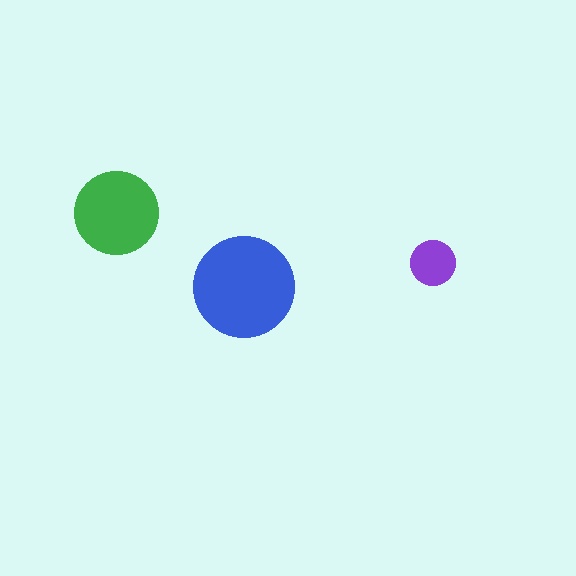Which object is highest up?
The green circle is topmost.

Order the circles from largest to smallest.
the blue one, the green one, the purple one.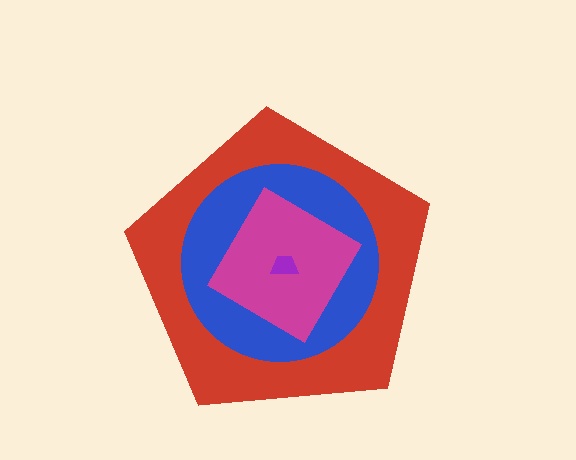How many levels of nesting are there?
4.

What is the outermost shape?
The red pentagon.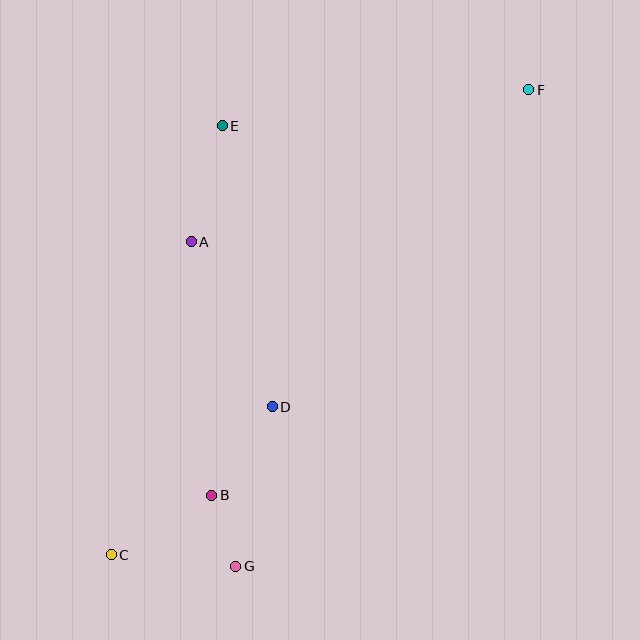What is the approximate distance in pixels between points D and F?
The distance between D and F is approximately 408 pixels.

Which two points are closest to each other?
Points B and G are closest to each other.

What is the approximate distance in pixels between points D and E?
The distance between D and E is approximately 285 pixels.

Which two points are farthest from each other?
Points C and F are farthest from each other.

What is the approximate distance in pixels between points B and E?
The distance between B and E is approximately 369 pixels.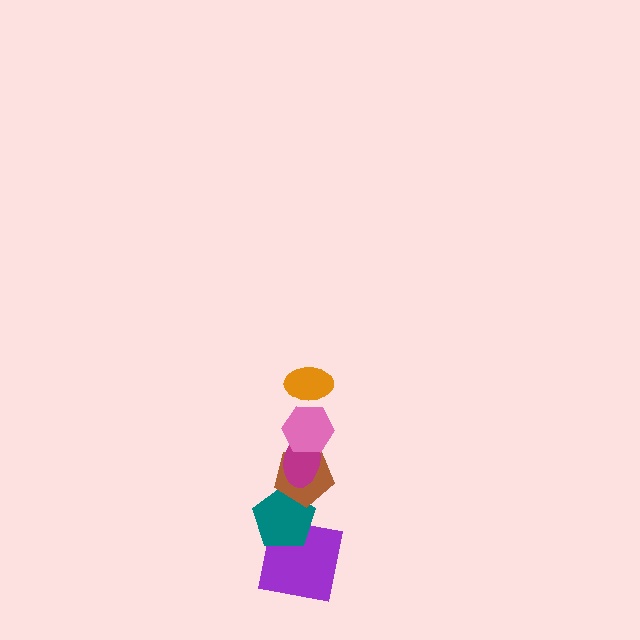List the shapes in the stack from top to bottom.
From top to bottom: the orange ellipse, the pink hexagon, the magenta ellipse, the brown pentagon, the teal pentagon, the purple square.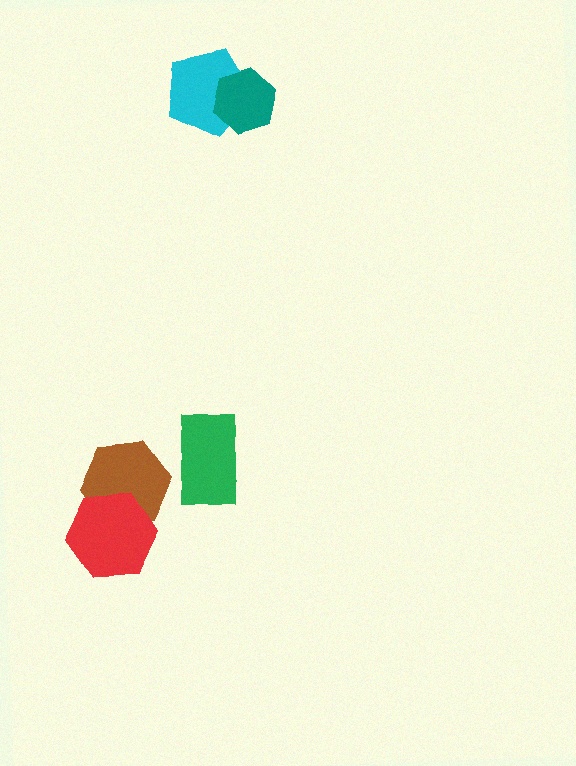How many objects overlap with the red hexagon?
1 object overlaps with the red hexagon.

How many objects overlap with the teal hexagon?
1 object overlaps with the teal hexagon.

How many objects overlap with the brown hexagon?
1 object overlaps with the brown hexagon.